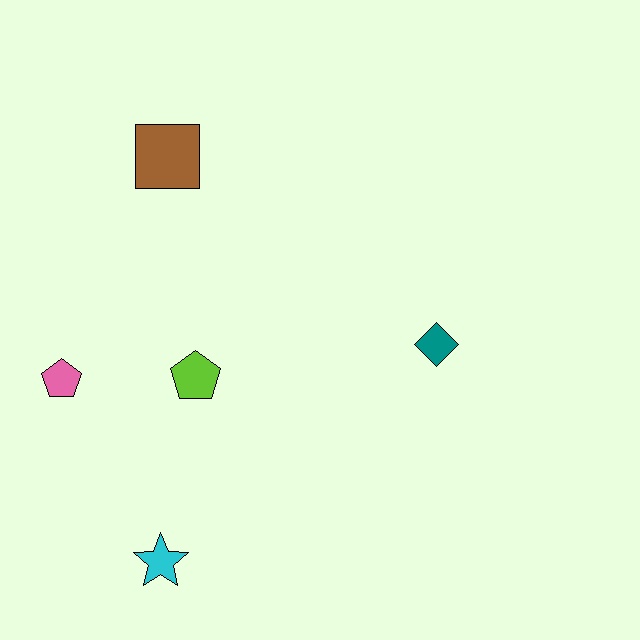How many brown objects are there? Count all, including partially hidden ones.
There is 1 brown object.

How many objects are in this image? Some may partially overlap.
There are 5 objects.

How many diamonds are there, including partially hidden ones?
There is 1 diamond.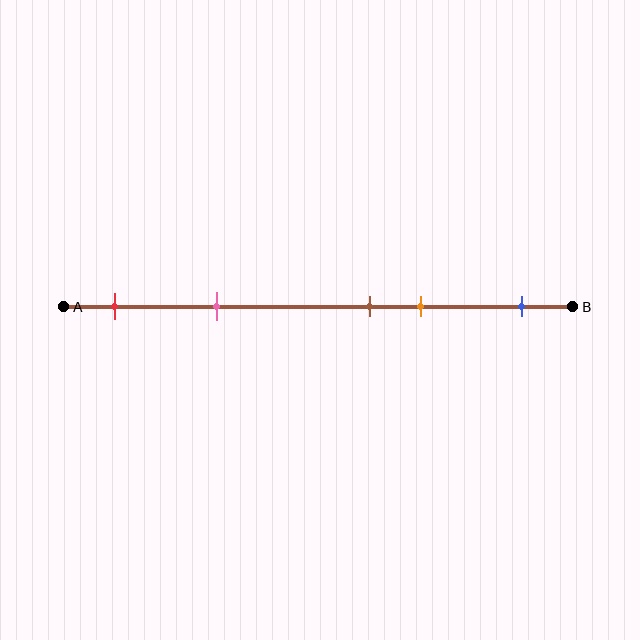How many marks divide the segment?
There are 5 marks dividing the segment.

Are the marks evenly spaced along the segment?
No, the marks are not evenly spaced.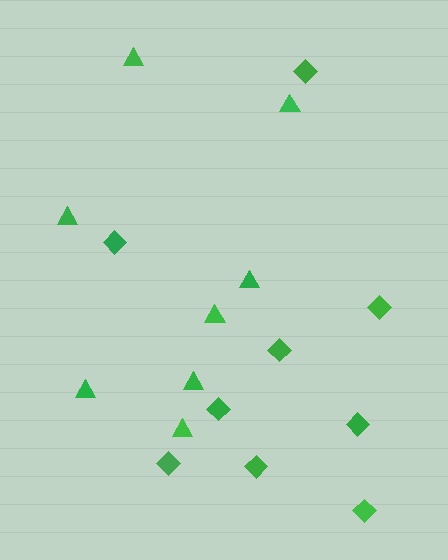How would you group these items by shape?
There are 2 groups: one group of triangles (8) and one group of diamonds (9).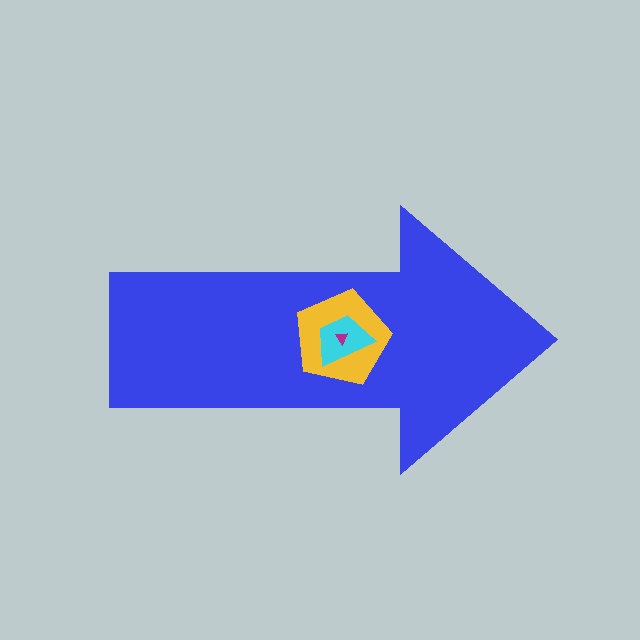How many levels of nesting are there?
4.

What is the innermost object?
The magenta triangle.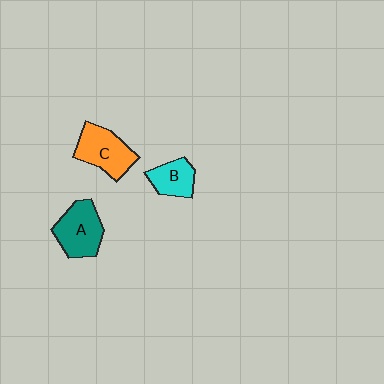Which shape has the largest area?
Shape C (orange).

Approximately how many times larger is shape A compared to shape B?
Approximately 1.5 times.